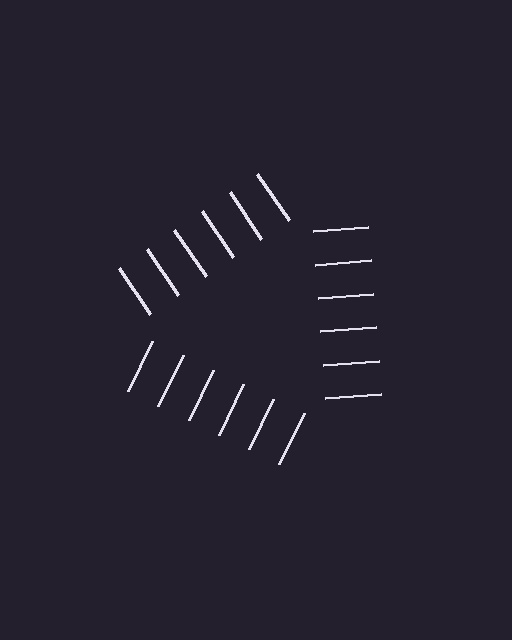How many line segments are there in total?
18 — 6 along each of the 3 edges.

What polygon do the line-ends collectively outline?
An illusory triangle — the line segments terminate on its edges but no continuous stroke is drawn.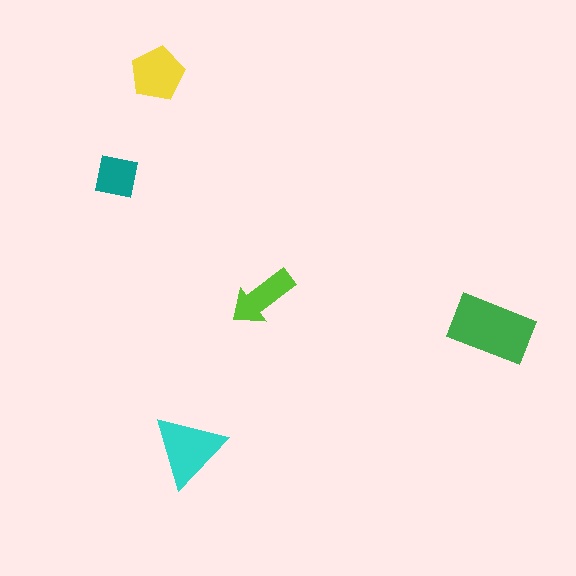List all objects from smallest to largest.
The teal square, the lime arrow, the yellow pentagon, the cyan triangle, the green rectangle.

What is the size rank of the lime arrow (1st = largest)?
4th.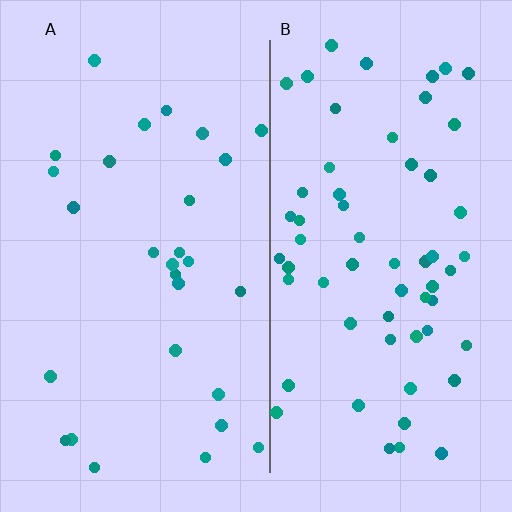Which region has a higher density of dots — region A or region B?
B (the right).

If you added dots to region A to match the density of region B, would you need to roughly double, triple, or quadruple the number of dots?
Approximately double.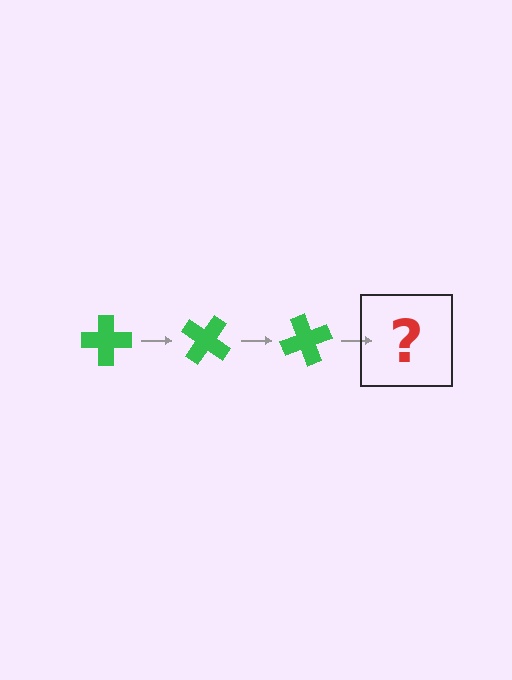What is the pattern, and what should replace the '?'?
The pattern is that the cross rotates 35 degrees each step. The '?' should be a green cross rotated 105 degrees.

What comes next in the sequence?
The next element should be a green cross rotated 105 degrees.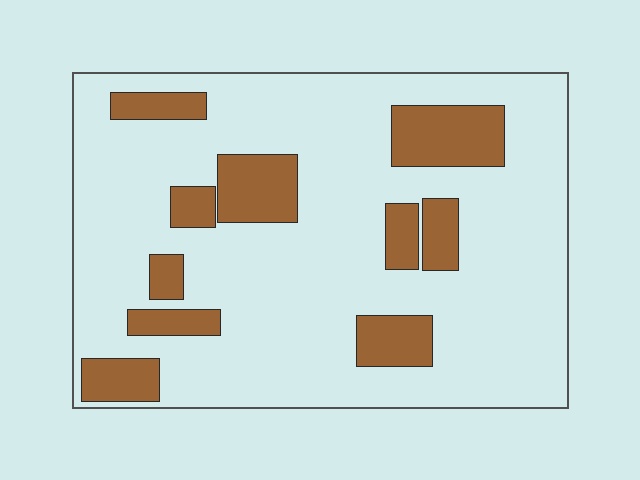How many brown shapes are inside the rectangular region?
10.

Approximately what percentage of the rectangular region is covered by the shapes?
Approximately 20%.